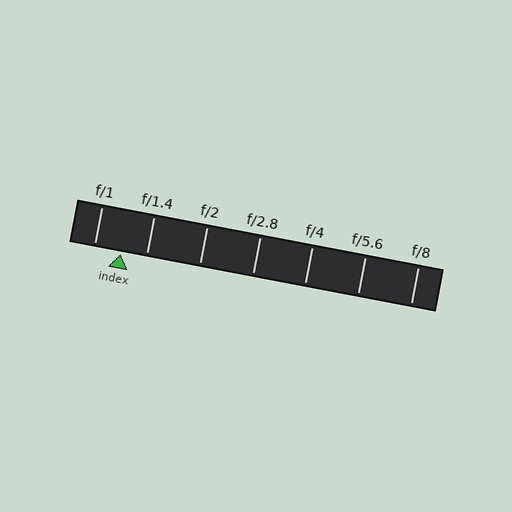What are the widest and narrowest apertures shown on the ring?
The widest aperture shown is f/1 and the narrowest is f/8.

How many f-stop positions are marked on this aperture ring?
There are 7 f-stop positions marked.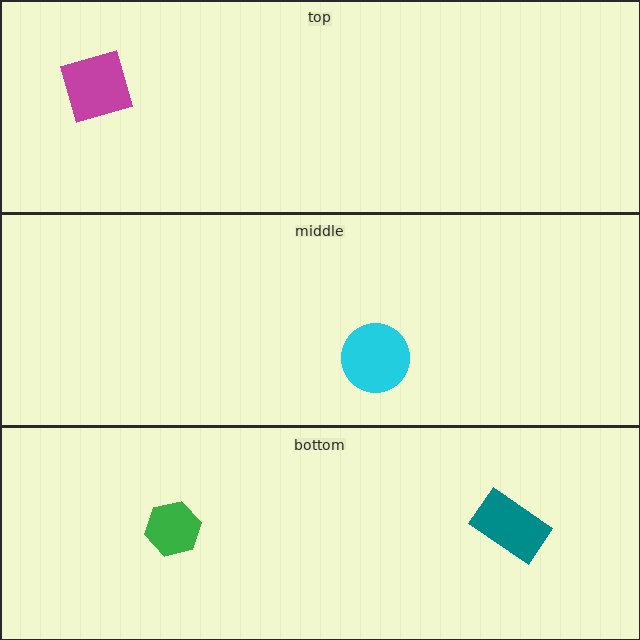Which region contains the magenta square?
The top region.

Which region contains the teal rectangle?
The bottom region.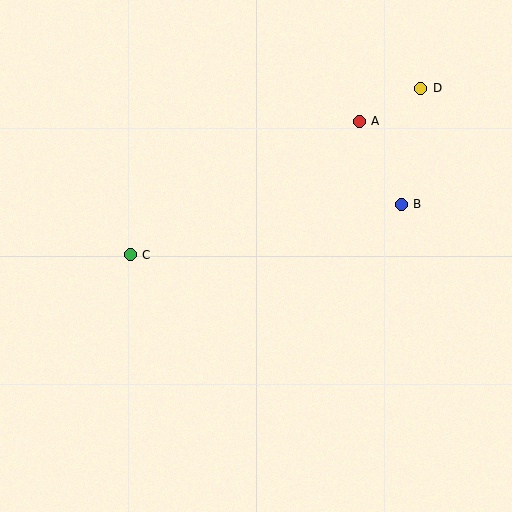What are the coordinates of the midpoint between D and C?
The midpoint between D and C is at (276, 171).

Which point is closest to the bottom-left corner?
Point C is closest to the bottom-left corner.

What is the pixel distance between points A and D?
The distance between A and D is 70 pixels.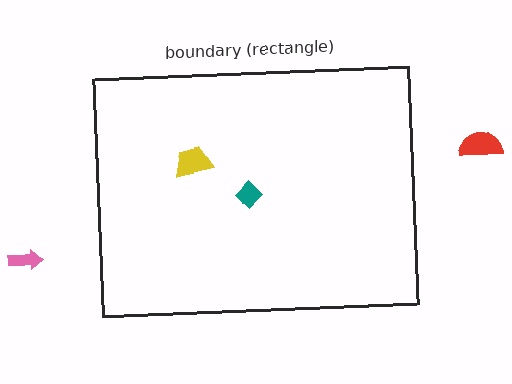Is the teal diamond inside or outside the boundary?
Inside.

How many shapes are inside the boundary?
2 inside, 2 outside.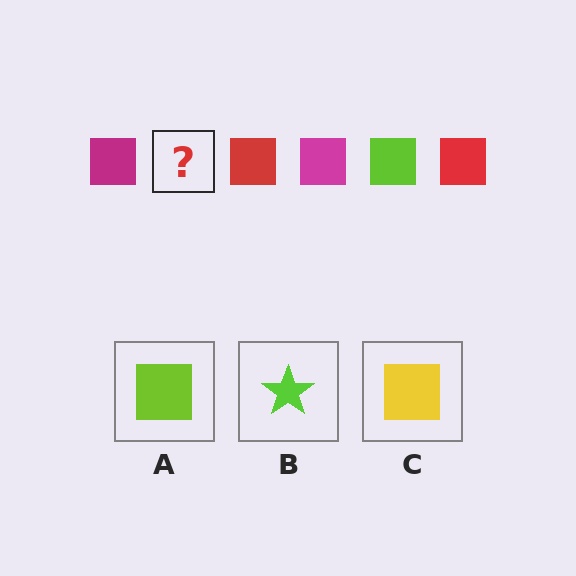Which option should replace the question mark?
Option A.